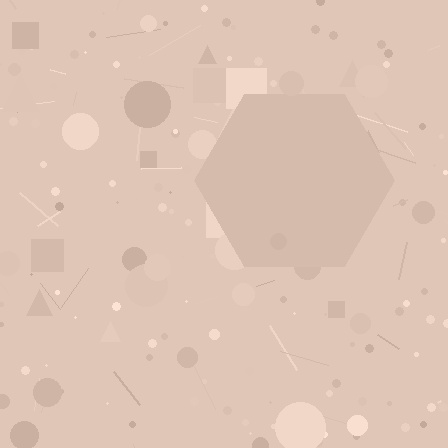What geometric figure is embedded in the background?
A hexagon is embedded in the background.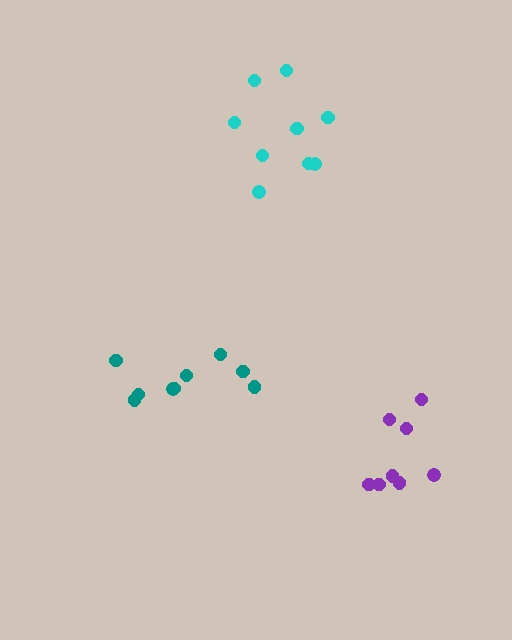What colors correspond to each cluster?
The clusters are colored: cyan, teal, purple.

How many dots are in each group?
Group 1: 9 dots, Group 2: 9 dots, Group 3: 8 dots (26 total).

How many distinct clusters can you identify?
There are 3 distinct clusters.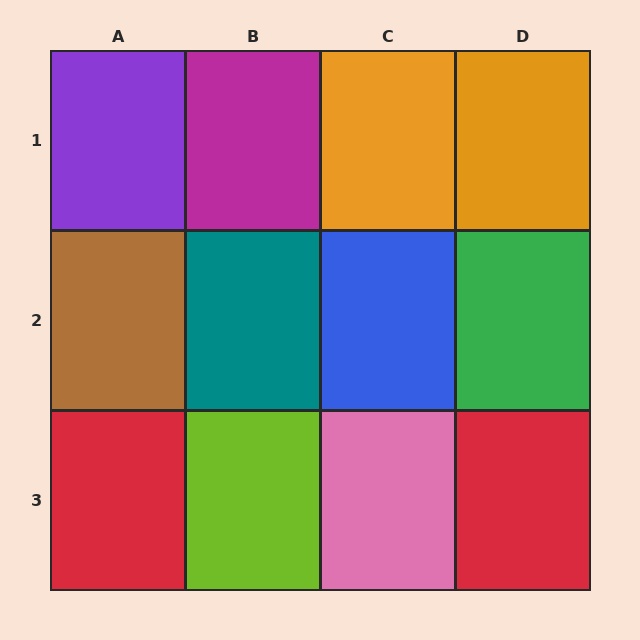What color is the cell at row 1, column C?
Orange.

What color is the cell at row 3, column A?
Red.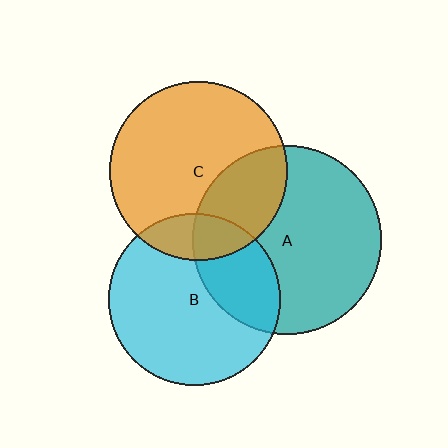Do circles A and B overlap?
Yes.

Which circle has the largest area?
Circle A (teal).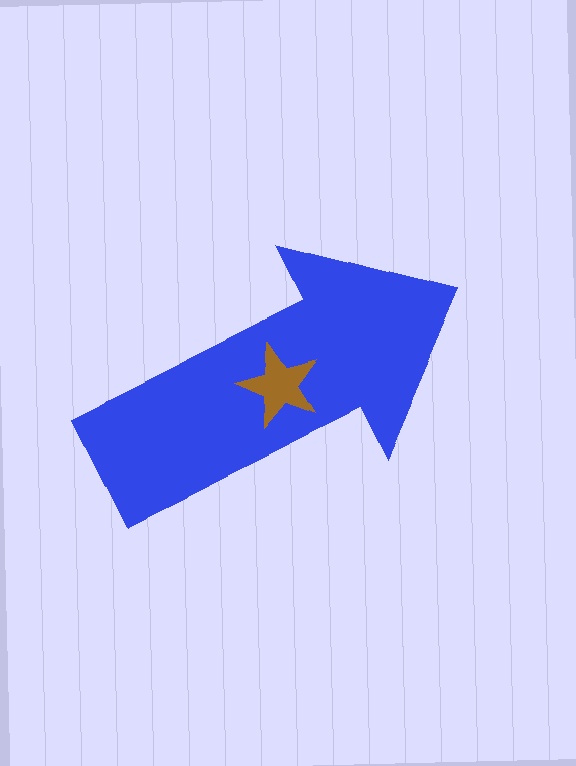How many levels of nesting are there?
2.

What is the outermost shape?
The blue arrow.